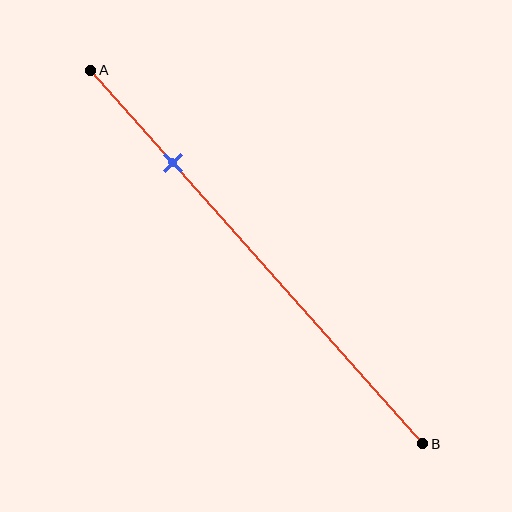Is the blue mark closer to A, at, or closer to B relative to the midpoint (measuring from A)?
The blue mark is closer to point A than the midpoint of segment AB.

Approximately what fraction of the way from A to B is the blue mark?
The blue mark is approximately 25% of the way from A to B.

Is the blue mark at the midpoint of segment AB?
No, the mark is at about 25% from A, not at the 50% midpoint.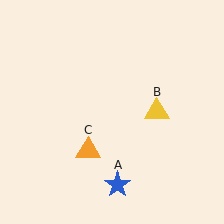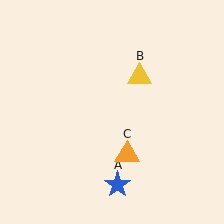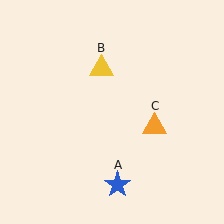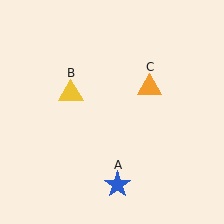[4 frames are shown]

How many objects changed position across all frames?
2 objects changed position: yellow triangle (object B), orange triangle (object C).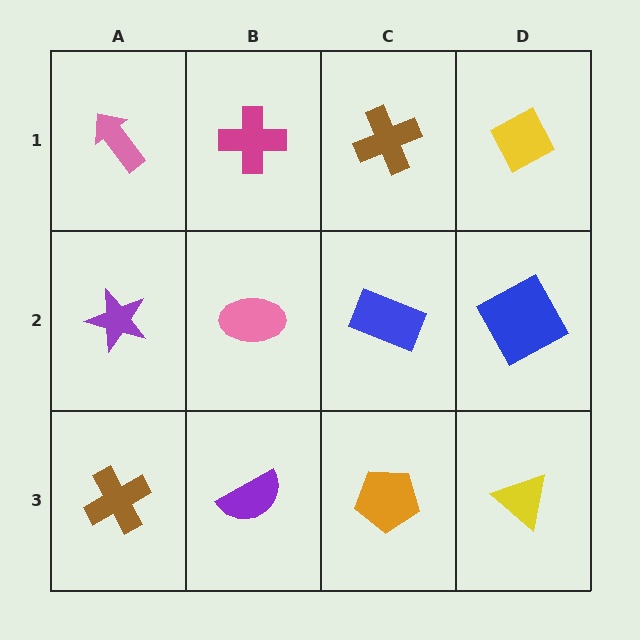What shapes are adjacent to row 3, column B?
A pink ellipse (row 2, column B), a brown cross (row 3, column A), an orange pentagon (row 3, column C).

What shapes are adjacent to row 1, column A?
A purple star (row 2, column A), a magenta cross (row 1, column B).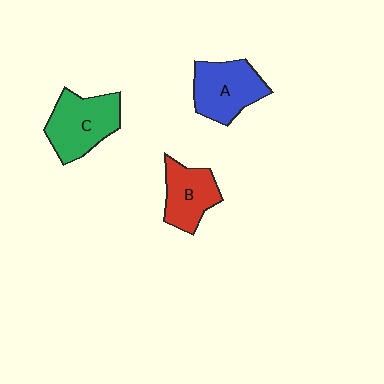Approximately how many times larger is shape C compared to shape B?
Approximately 1.3 times.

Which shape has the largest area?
Shape C (green).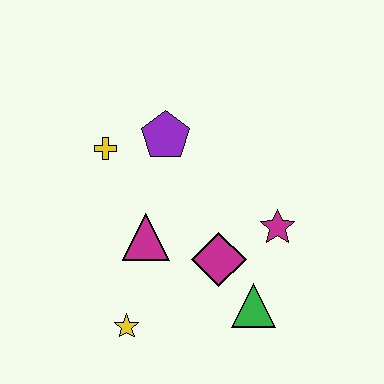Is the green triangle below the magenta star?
Yes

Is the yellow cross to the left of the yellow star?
Yes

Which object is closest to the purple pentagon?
The yellow cross is closest to the purple pentagon.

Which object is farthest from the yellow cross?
The green triangle is farthest from the yellow cross.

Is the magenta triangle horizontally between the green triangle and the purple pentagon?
No